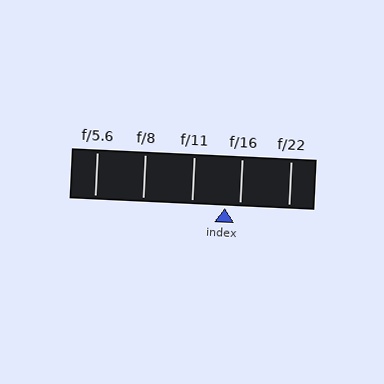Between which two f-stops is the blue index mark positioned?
The index mark is between f/11 and f/16.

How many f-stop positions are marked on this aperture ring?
There are 5 f-stop positions marked.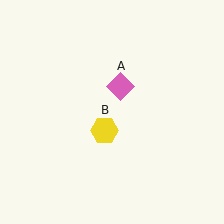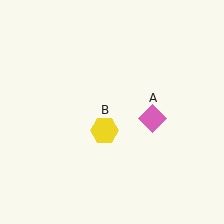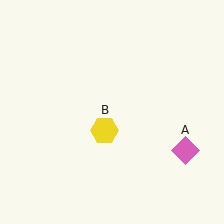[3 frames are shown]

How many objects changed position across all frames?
1 object changed position: pink diamond (object A).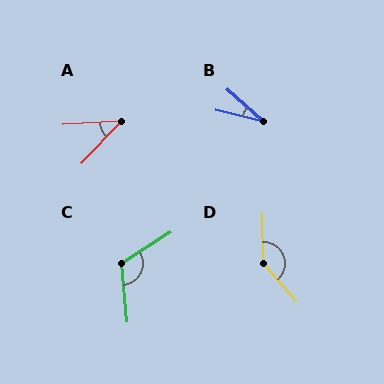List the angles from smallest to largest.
B (28°), A (43°), C (117°), D (140°).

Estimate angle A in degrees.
Approximately 43 degrees.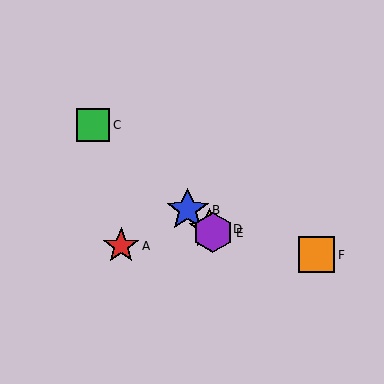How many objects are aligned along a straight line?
4 objects (B, C, D, E) are aligned along a straight line.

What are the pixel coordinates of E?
Object E is at (213, 233).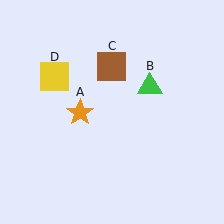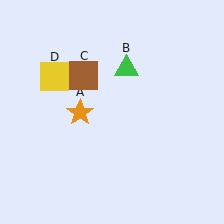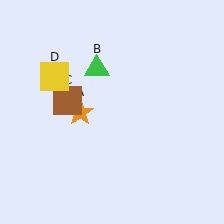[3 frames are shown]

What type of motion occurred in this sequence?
The green triangle (object B), brown square (object C) rotated counterclockwise around the center of the scene.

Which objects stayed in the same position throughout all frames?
Orange star (object A) and yellow square (object D) remained stationary.